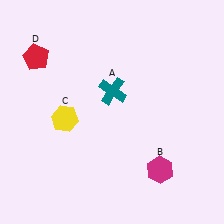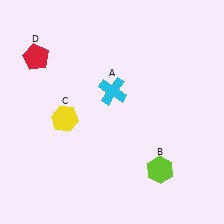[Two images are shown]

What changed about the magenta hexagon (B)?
In Image 1, B is magenta. In Image 2, it changed to lime.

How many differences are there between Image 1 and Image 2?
There are 2 differences between the two images.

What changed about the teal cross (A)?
In Image 1, A is teal. In Image 2, it changed to cyan.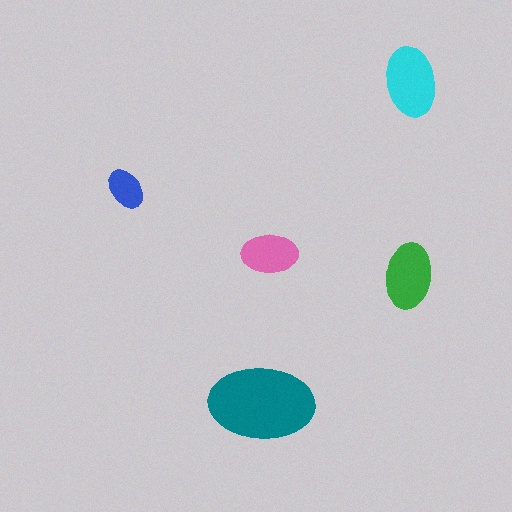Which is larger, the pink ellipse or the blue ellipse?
The pink one.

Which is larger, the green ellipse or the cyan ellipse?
The cyan one.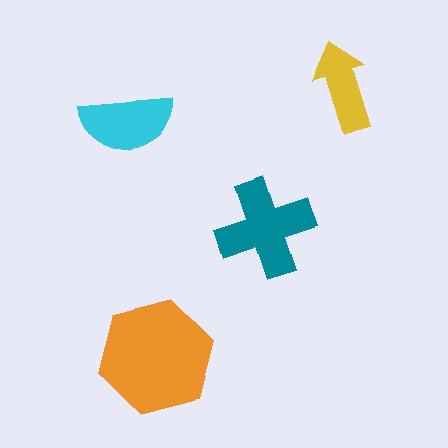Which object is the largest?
The orange hexagon.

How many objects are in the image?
There are 4 objects in the image.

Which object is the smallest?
The yellow arrow.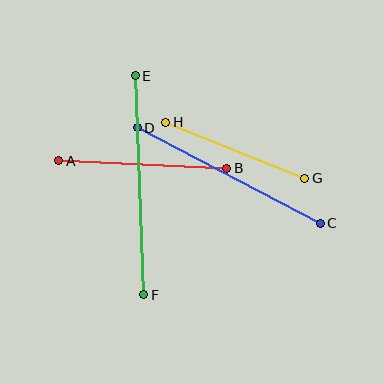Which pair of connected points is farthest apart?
Points E and F are farthest apart.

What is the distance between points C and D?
The distance is approximately 206 pixels.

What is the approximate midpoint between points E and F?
The midpoint is at approximately (139, 185) pixels.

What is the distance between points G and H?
The distance is approximately 150 pixels.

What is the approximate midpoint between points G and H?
The midpoint is at approximately (235, 150) pixels.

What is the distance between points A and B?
The distance is approximately 168 pixels.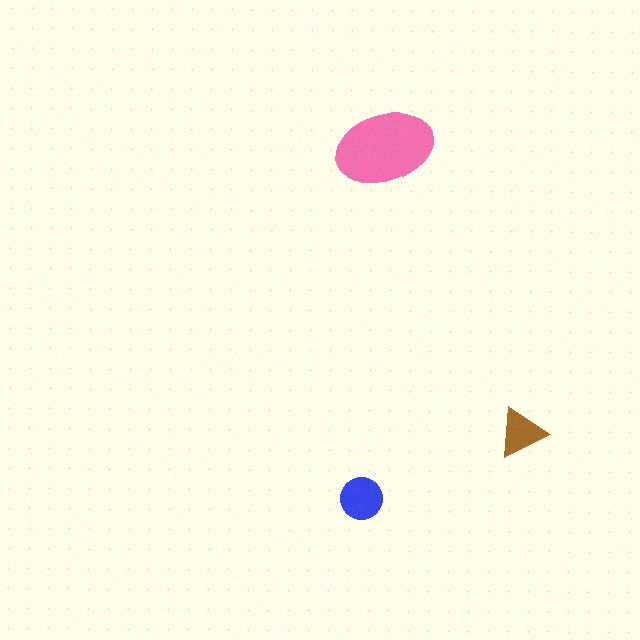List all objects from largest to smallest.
The pink ellipse, the blue circle, the brown triangle.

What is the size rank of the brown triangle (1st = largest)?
3rd.